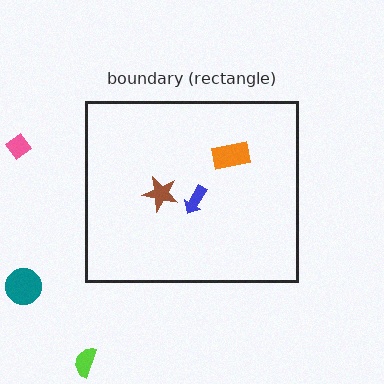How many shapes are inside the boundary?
3 inside, 3 outside.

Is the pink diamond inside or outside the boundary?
Outside.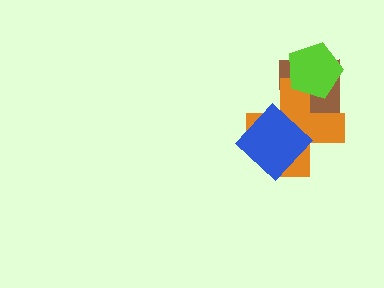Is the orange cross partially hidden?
Yes, it is partially covered by another shape.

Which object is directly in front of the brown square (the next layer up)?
The orange cross is directly in front of the brown square.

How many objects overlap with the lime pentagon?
2 objects overlap with the lime pentagon.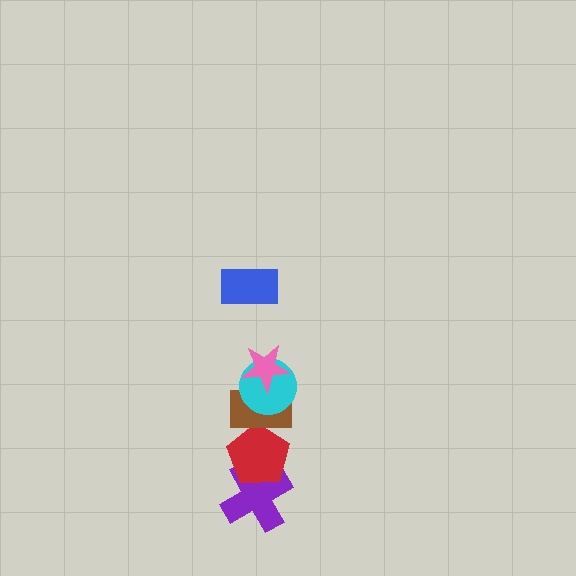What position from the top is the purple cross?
The purple cross is 6th from the top.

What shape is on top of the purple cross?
The red pentagon is on top of the purple cross.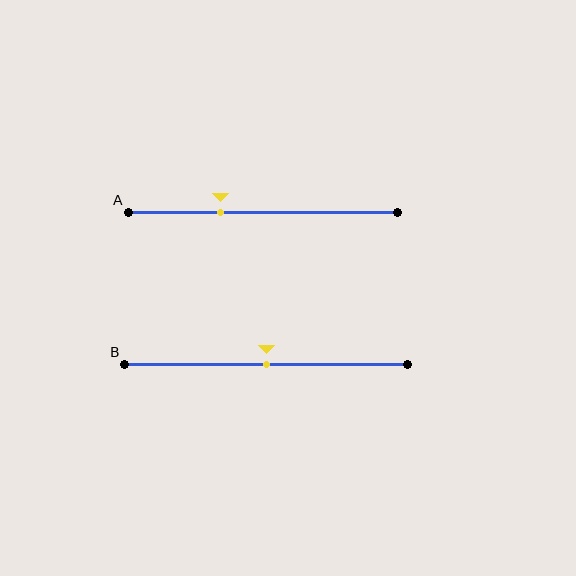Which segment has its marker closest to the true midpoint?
Segment B has its marker closest to the true midpoint.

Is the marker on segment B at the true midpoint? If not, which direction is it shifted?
Yes, the marker on segment B is at the true midpoint.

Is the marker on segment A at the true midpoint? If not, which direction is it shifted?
No, the marker on segment A is shifted to the left by about 16% of the segment length.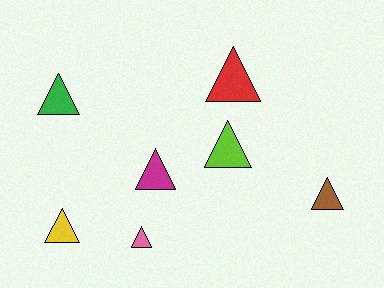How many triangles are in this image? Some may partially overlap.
There are 7 triangles.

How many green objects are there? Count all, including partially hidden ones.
There is 1 green object.